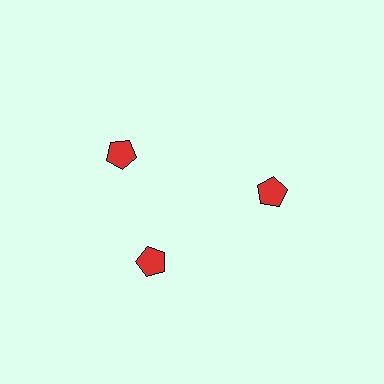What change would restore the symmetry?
The symmetry would be restored by rotating it back into even spacing with its neighbors so that all 3 pentagons sit at equal angles and equal distance from the center.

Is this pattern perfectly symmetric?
No. The 3 red pentagons are arranged in a ring, but one element near the 11 o'clock position is rotated out of alignment along the ring, breaking the 3-fold rotational symmetry.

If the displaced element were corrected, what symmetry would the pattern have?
It would have 3-fold rotational symmetry — the pattern would map onto itself every 120 degrees.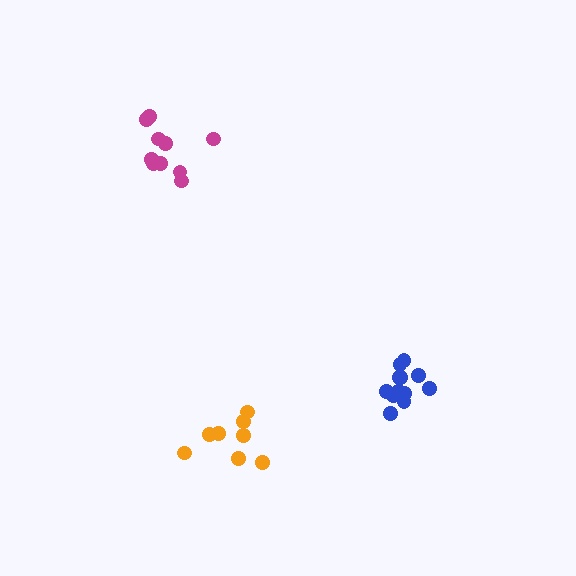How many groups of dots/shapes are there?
There are 3 groups.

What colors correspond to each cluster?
The clusters are colored: magenta, blue, orange.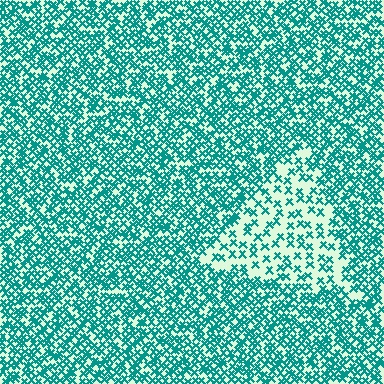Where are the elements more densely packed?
The elements are more densely packed outside the triangle boundary.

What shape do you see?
I see a triangle.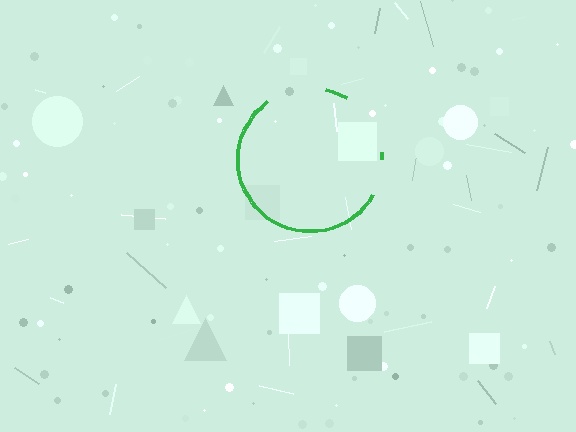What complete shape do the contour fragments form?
The contour fragments form a circle.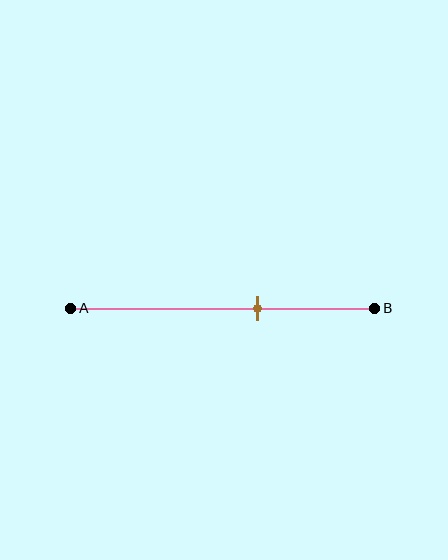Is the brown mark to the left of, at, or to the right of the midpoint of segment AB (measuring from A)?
The brown mark is to the right of the midpoint of segment AB.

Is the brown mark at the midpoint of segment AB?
No, the mark is at about 60% from A, not at the 50% midpoint.